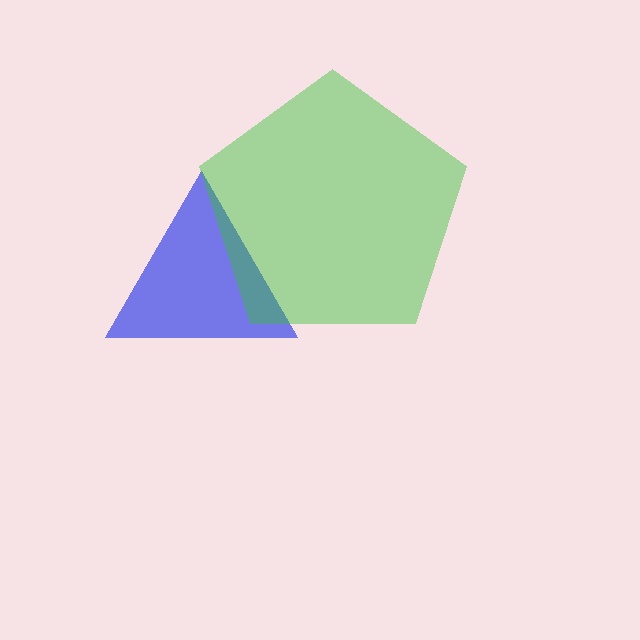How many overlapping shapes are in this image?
There are 2 overlapping shapes in the image.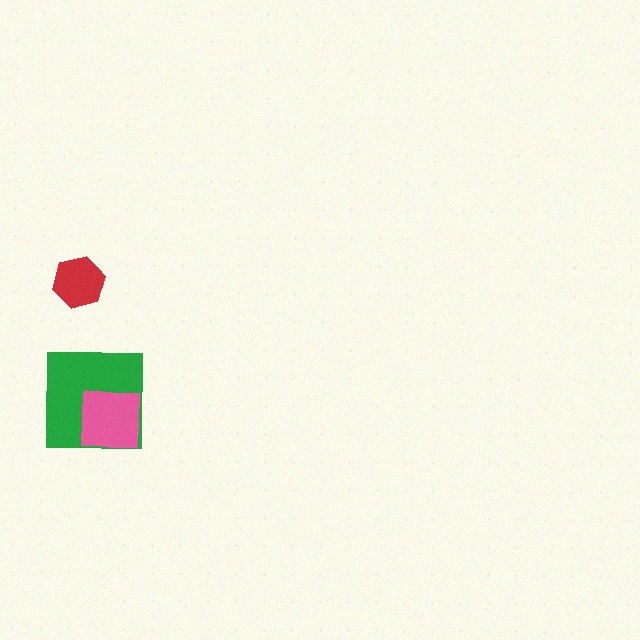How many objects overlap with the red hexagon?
0 objects overlap with the red hexagon.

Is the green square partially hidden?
Yes, it is partially covered by another shape.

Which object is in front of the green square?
The pink square is in front of the green square.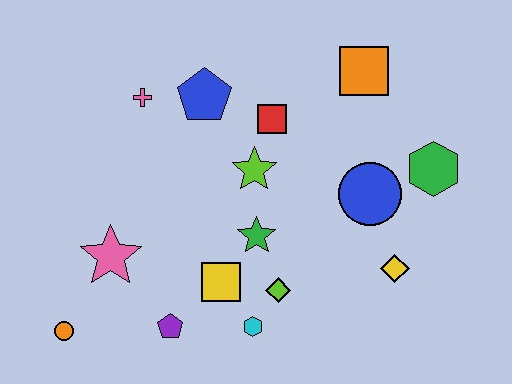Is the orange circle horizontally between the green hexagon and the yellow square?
No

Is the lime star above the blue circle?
Yes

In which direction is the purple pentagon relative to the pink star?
The purple pentagon is below the pink star.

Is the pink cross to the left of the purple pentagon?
Yes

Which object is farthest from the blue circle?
The orange circle is farthest from the blue circle.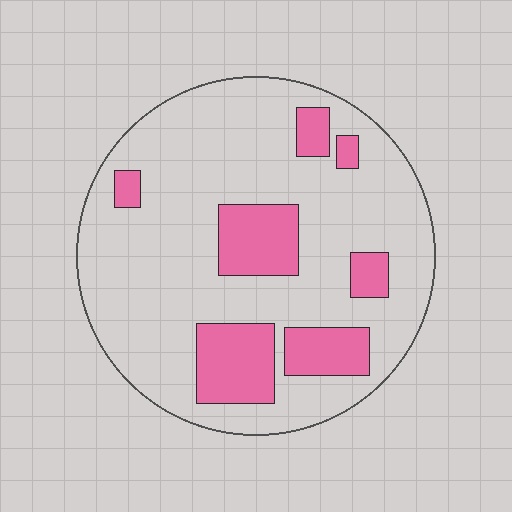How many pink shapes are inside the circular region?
7.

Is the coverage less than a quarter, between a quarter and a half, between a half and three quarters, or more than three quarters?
Less than a quarter.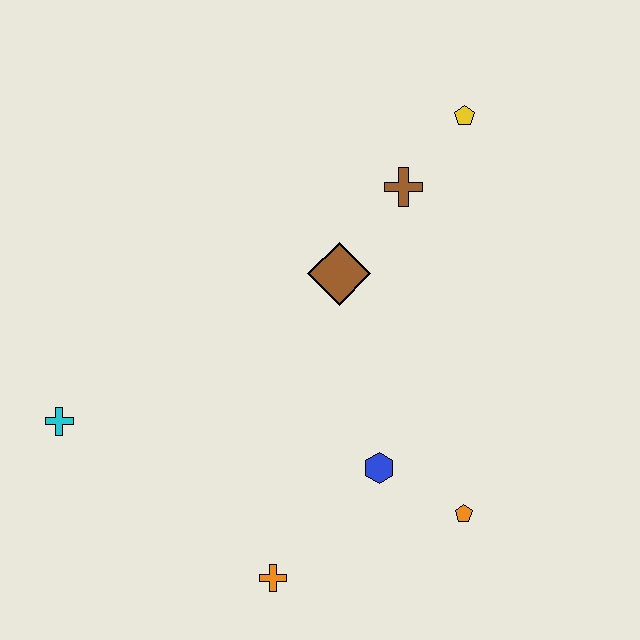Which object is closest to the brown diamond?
The brown cross is closest to the brown diamond.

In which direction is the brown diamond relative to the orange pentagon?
The brown diamond is above the orange pentagon.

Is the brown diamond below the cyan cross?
No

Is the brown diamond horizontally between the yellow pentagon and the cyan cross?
Yes